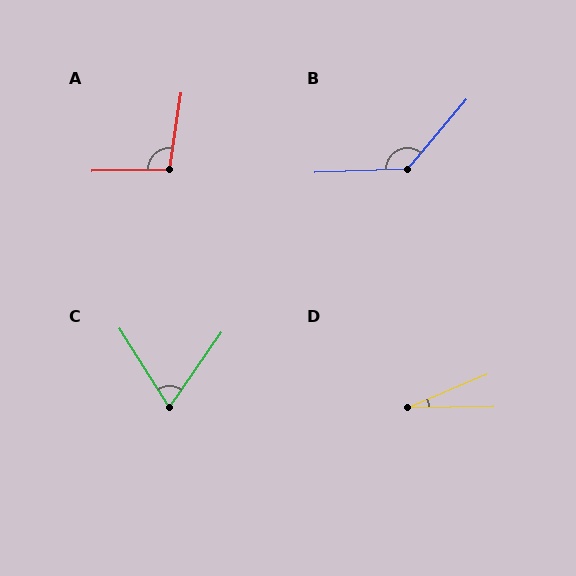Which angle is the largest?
B, at approximately 133 degrees.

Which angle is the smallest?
D, at approximately 22 degrees.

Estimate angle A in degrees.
Approximately 100 degrees.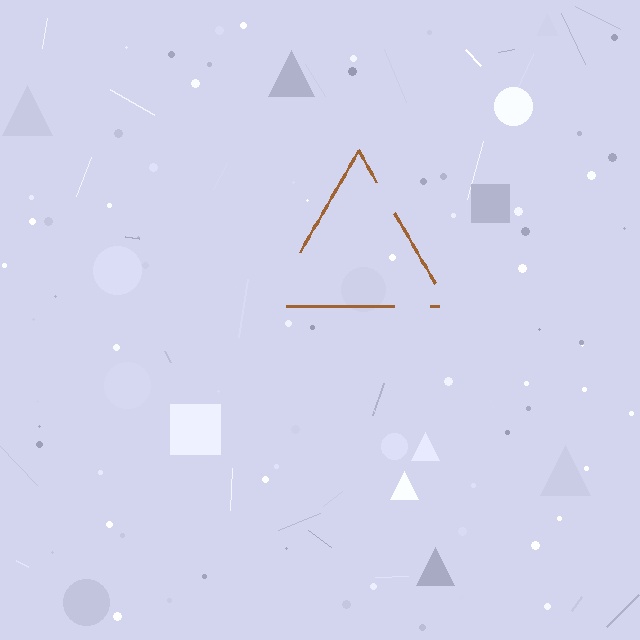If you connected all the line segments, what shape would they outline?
They would outline a triangle.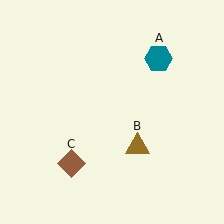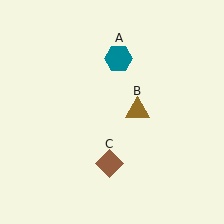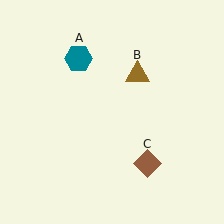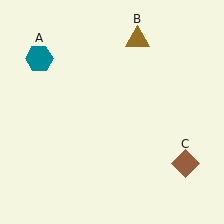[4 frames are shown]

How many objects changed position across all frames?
3 objects changed position: teal hexagon (object A), brown triangle (object B), brown diamond (object C).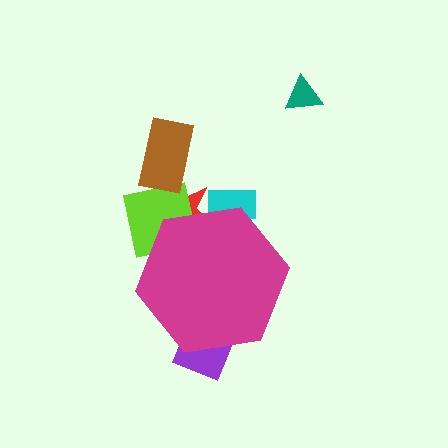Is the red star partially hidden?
Yes, the red star is partially hidden behind the magenta hexagon.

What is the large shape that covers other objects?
A magenta hexagon.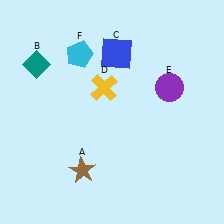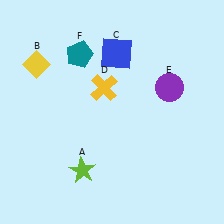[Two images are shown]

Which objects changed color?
A changed from brown to lime. B changed from teal to yellow. F changed from cyan to teal.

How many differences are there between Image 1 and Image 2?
There are 3 differences between the two images.